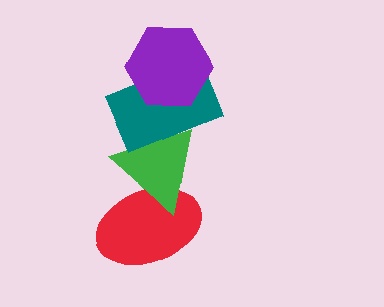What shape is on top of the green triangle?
The teal rectangle is on top of the green triangle.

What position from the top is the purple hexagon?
The purple hexagon is 1st from the top.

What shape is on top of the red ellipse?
The green triangle is on top of the red ellipse.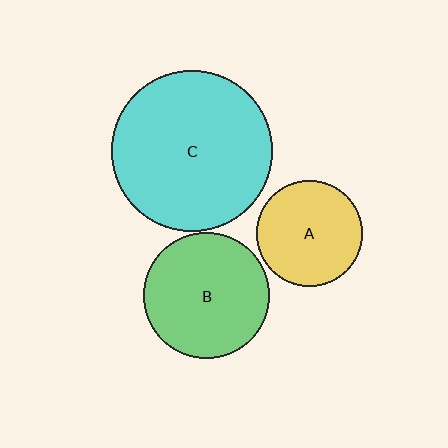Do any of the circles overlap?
No, none of the circles overlap.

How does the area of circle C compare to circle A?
Approximately 2.3 times.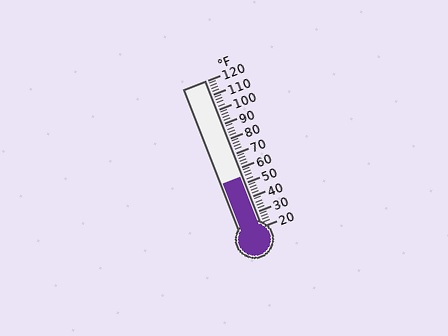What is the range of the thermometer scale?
The thermometer scale ranges from 20°F to 120°F.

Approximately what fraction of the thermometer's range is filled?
The thermometer is filled to approximately 35% of its range.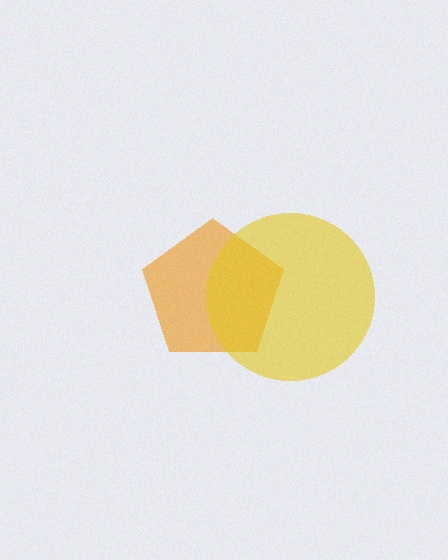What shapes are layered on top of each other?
The layered shapes are: an orange pentagon, a yellow circle.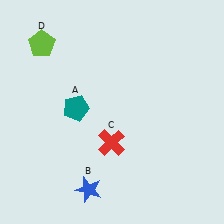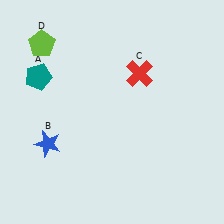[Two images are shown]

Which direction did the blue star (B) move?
The blue star (B) moved up.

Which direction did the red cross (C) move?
The red cross (C) moved up.